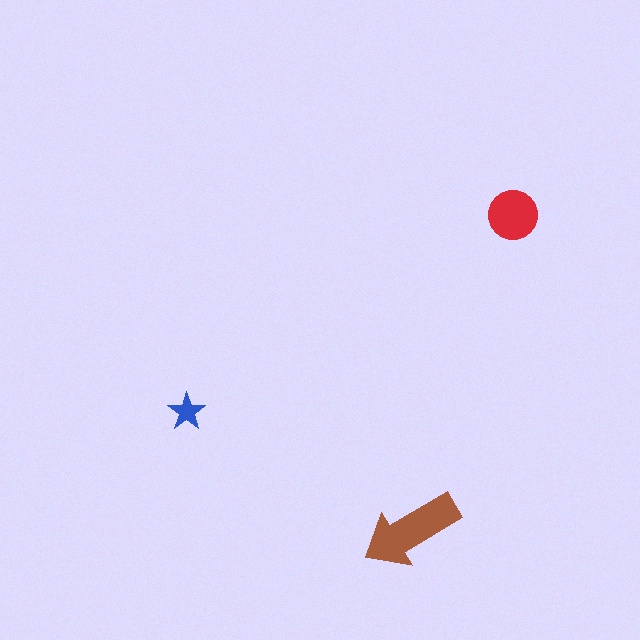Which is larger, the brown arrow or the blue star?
The brown arrow.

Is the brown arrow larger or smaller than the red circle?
Larger.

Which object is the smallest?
The blue star.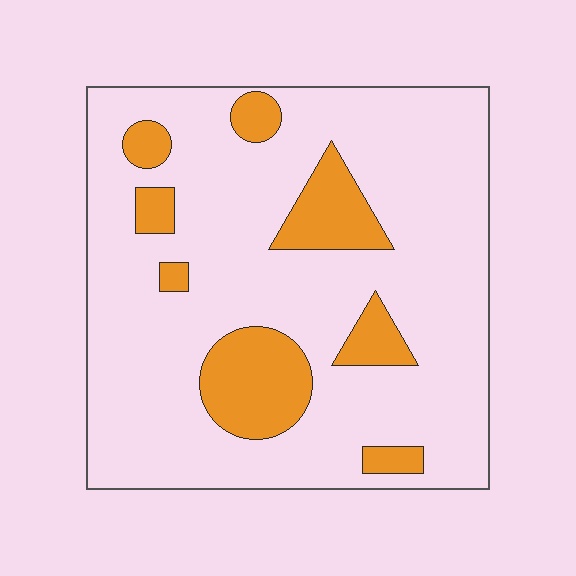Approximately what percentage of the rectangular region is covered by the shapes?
Approximately 20%.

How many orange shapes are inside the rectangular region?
8.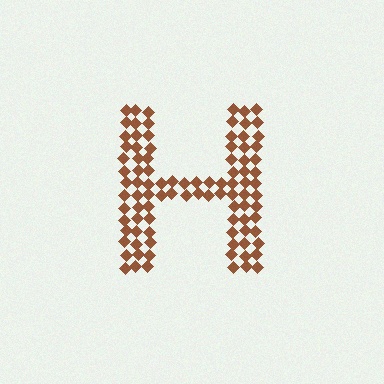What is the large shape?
The large shape is the letter H.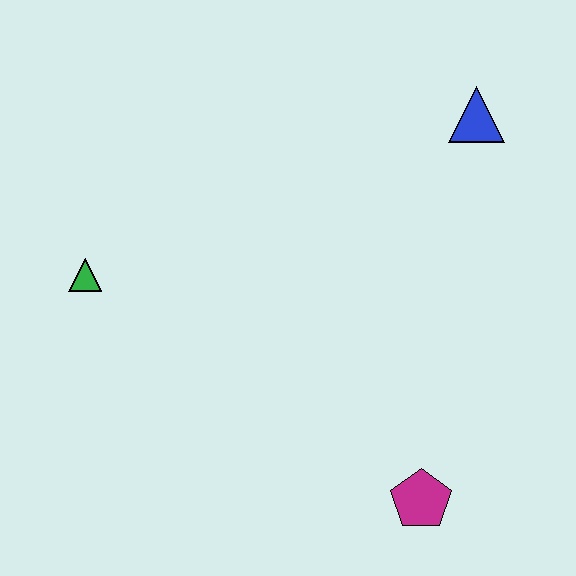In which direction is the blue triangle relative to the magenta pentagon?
The blue triangle is above the magenta pentagon.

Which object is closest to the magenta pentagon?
The blue triangle is closest to the magenta pentagon.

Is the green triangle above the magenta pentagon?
Yes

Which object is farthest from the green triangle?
The blue triangle is farthest from the green triangle.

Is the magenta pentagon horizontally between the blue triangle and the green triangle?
Yes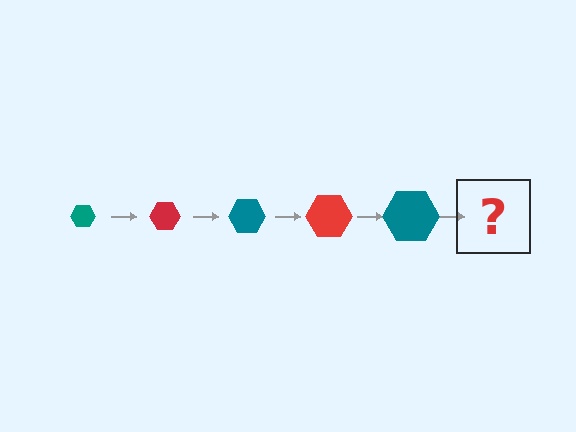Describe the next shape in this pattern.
It should be a red hexagon, larger than the previous one.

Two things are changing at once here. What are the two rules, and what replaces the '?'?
The two rules are that the hexagon grows larger each step and the color cycles through teal and red. The '?' should be a red hexagon, larger than the previous one.